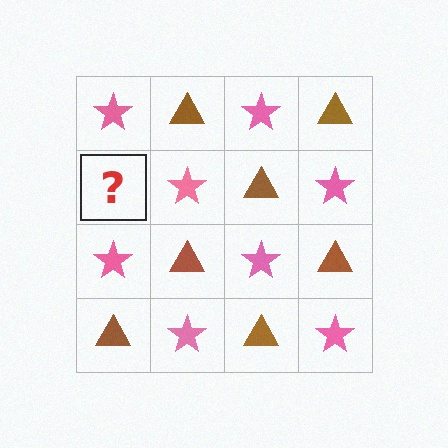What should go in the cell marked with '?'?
The missing cell should contain a brown triangle.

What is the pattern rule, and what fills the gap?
The rule is that it alternates pink star and brown triangle in a checkerboard pattern. The gap should be filled with a brown triangle.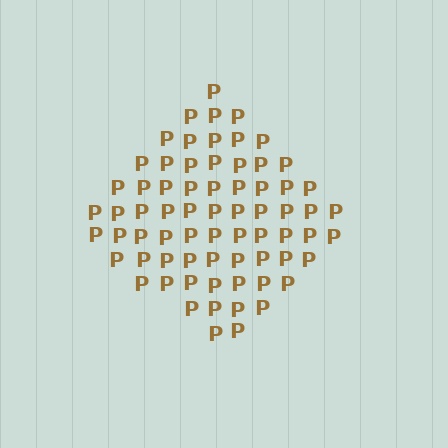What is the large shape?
The large shape is a diamond.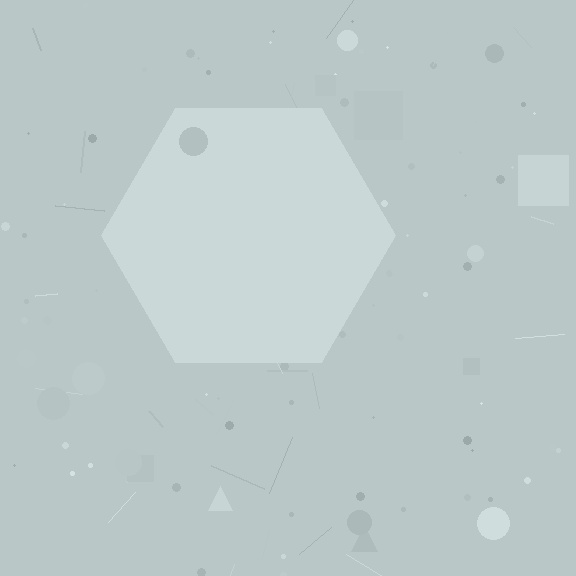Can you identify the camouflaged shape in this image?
The camouflaged shape is a hexagon.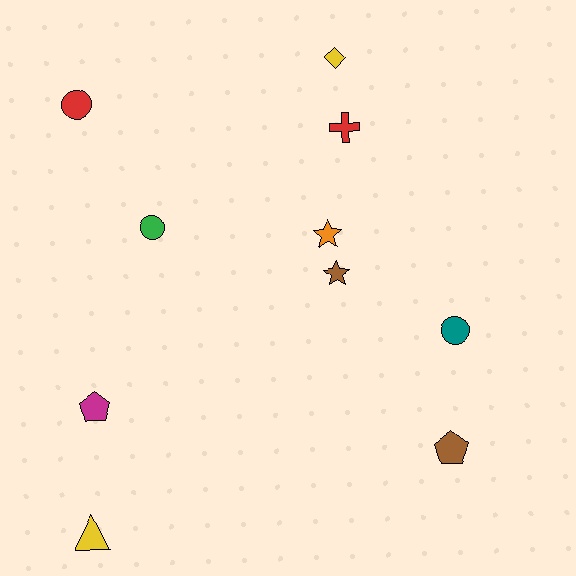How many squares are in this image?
There are no squares.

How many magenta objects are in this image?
There is 1 magenta object.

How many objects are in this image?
There are 10 objects.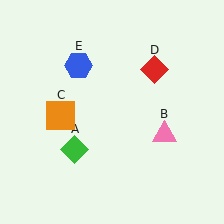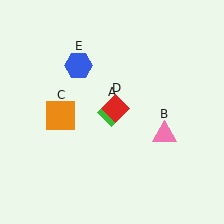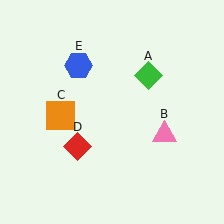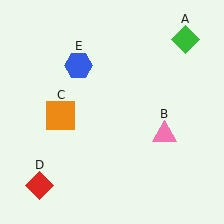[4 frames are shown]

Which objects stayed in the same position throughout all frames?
Pink triangle (object B) and orange square (object C) and blue hexagon (object E) remained stationary.